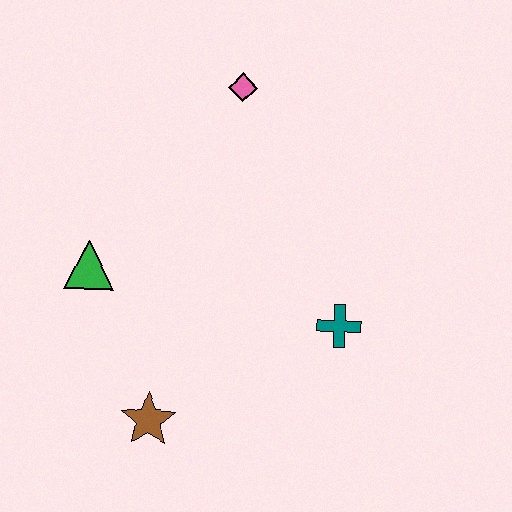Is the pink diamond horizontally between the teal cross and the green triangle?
Yes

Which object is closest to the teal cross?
The brown star is closest to the teal cross.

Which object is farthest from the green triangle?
The teal cross is farthest from the green triangle.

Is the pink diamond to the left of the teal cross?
Yes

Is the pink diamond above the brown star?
Yes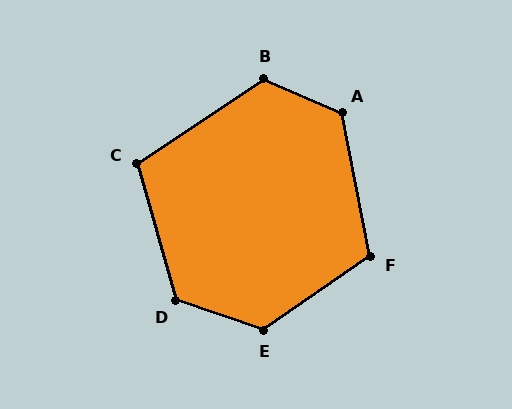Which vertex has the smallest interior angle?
C, at approximately 108 degrees.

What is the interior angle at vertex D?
Approximately 124 degrees (obtuse).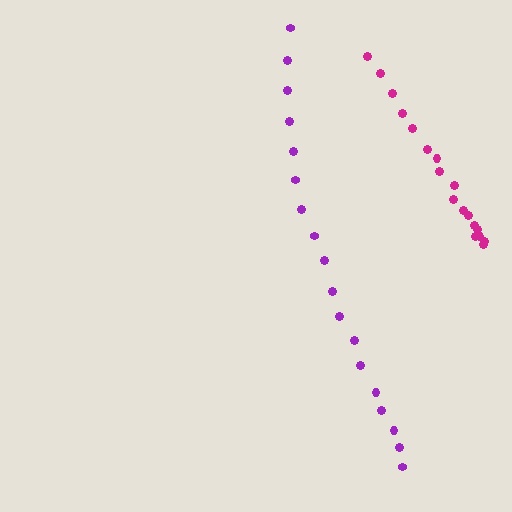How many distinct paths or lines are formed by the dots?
There are 2 distinct paths.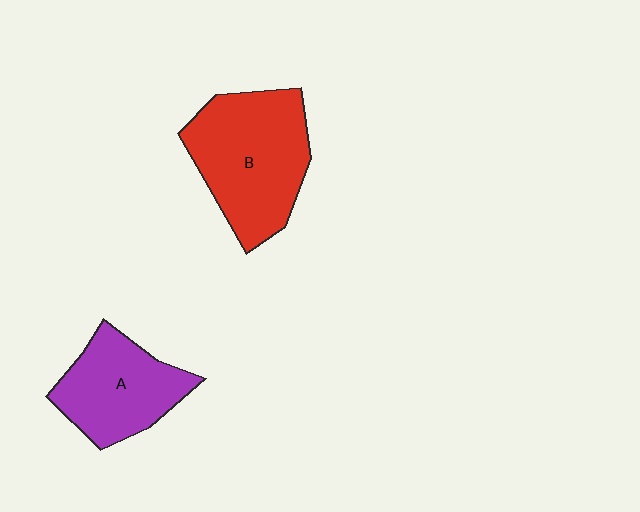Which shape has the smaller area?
Shape A (purple).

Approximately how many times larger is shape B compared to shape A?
Approximately 1.4 times.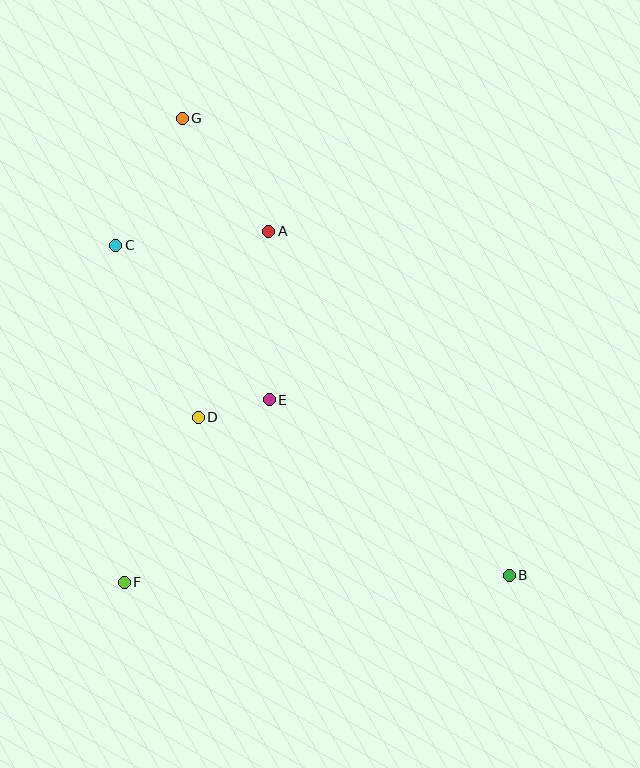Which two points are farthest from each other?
Points B and G are farthest from each other.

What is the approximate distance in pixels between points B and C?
The distance between B and C is approximately 514 pixels.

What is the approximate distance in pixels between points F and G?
The distance between F and G is approximately 468 pixels.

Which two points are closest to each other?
Points D and E are closest to each other.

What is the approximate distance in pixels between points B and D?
The distance between B and D is approximately 349 pixels.